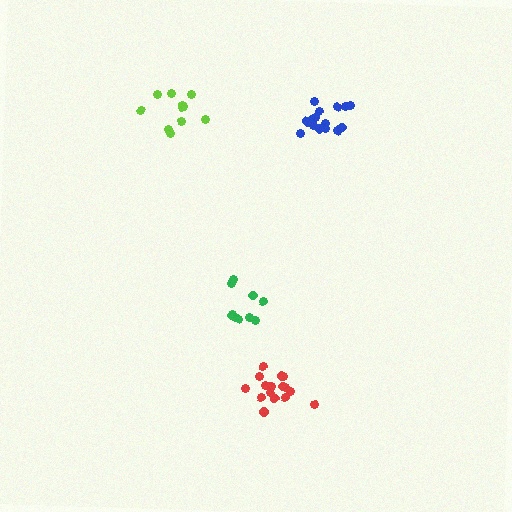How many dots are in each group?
Group 1: 16 dots, Group 2: 10 dots, Group 3: 11 dots, Group 4: 16 dots (53 total).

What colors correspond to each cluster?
The clusters are colored: red, green, lime, blue.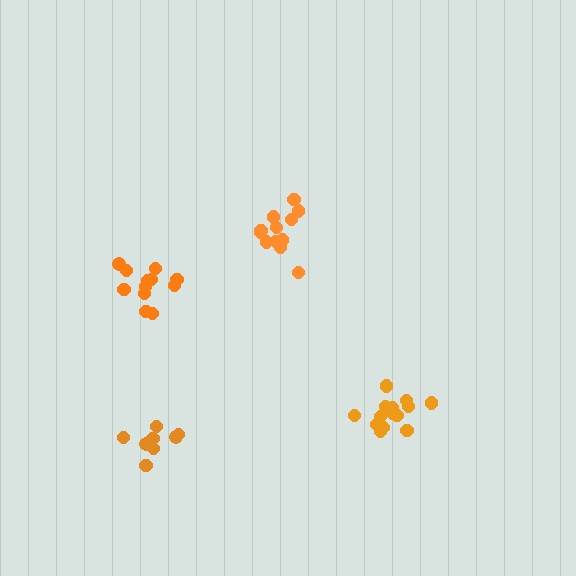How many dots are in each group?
Group 1: 12 dots, Group 2: 14 dots, Group 3: 12 dots, Group 4: 8 dots (46 total).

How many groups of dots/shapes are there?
There are 4 groups.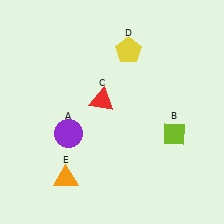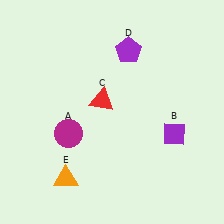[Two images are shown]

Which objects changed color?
A changed from purple to magenta. B changed from lime to purple. D changed from yellow to purple.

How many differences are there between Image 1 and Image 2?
There are 3 differences between the two images.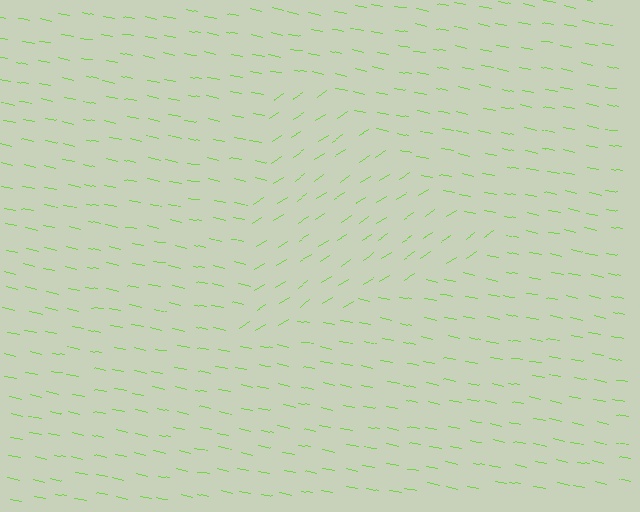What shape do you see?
I see a triangle.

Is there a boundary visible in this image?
Yes, there is a texture boundary formed by a change in line orientation.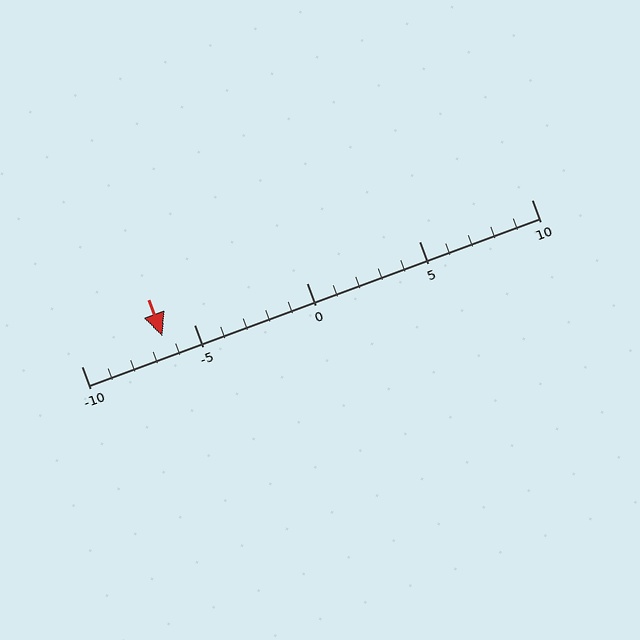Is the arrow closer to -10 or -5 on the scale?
The arrow is closer to -5.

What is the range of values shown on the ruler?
The ruler shows values from -10 to 10.